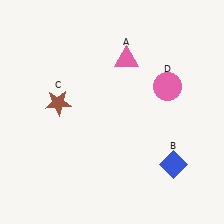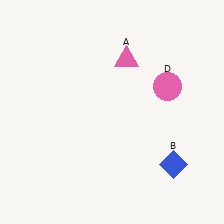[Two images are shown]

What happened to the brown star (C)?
The brown star (C) was removed in Image 2. It was in the top-left area of Image 1.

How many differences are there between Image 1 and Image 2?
There is 1 difference between the two images.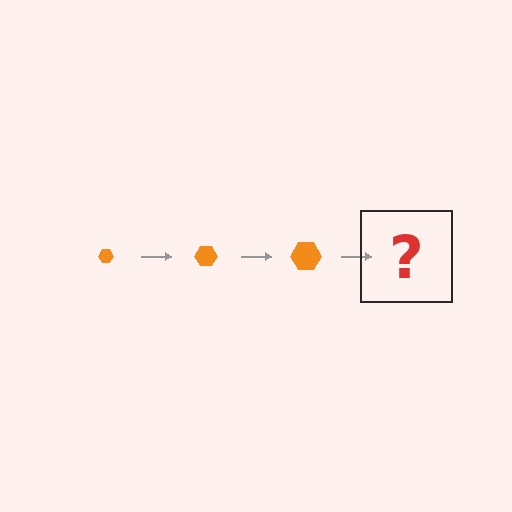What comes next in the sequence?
The next element should be an orange hexagon, larger than the previous one.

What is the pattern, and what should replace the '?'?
The pattern is that the hexagon gets progressively larger each step. The '?' should be an orange hexagon, larger than the previous one.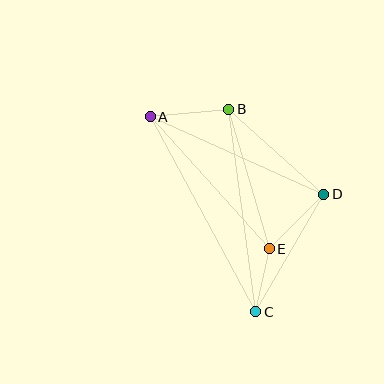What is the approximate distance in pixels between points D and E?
The distance between D and E is approximately 77 pixels.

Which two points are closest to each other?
Points C and E are closest to each other.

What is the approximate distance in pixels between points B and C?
The distance between B and C is approximately 204 pixels.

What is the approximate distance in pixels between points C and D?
The distance between C and D is approximately 136 pixels.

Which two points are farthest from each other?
Points A and C are farthest from each other.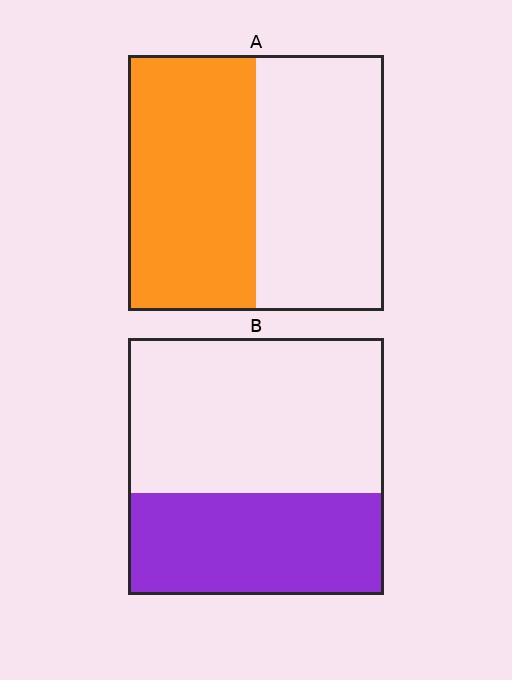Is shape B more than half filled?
No.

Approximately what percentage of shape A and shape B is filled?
A is approximately 50% and B is approximately 40%.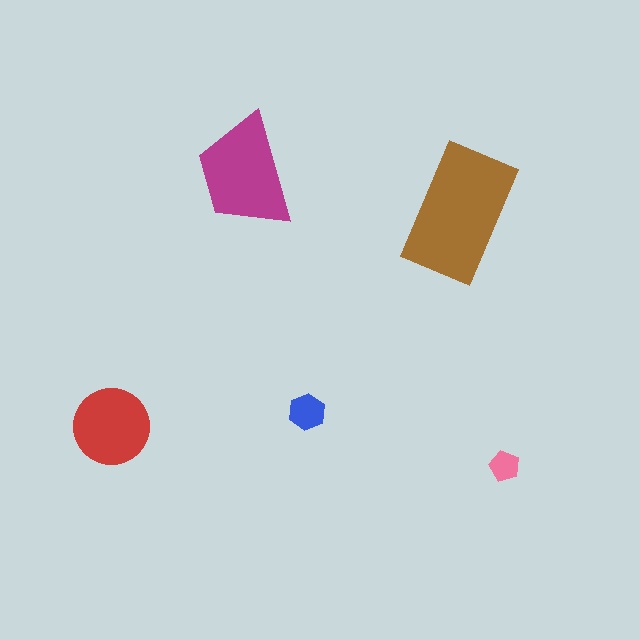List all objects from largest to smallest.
The brown rectangle, the magenta trapezoid, the red circle, the blue hexagon, the pink pentagon.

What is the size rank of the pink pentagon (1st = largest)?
5th.